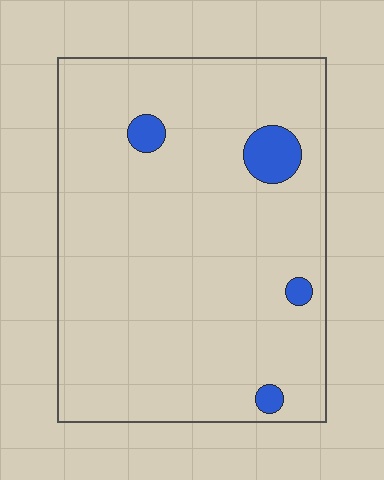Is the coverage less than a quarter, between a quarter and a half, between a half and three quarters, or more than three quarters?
Less than a quarter.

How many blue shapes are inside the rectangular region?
4.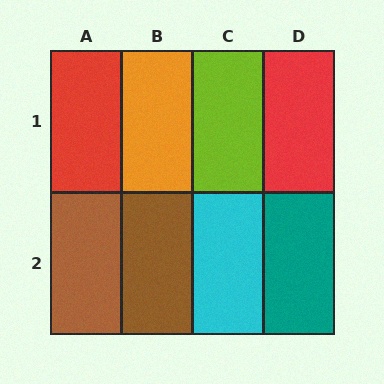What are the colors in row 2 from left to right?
Brown, brown, cyan, teal.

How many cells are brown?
2 cells are brown.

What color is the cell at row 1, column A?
Red.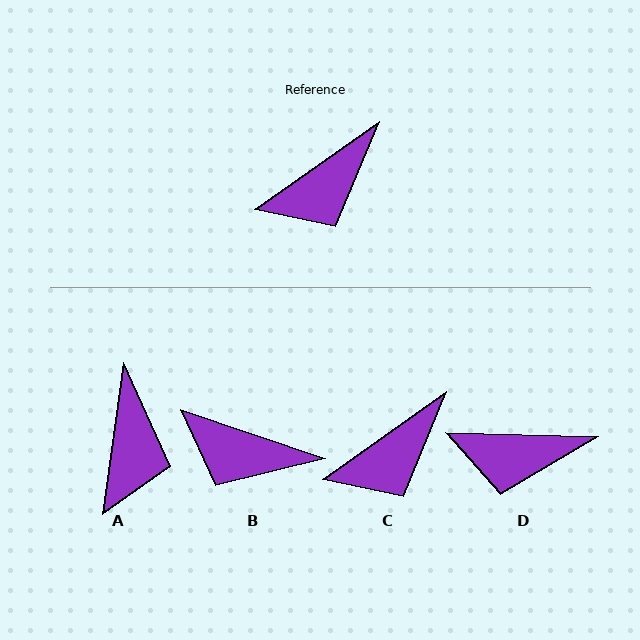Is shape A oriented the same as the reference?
No, it is off by about 47 degrees.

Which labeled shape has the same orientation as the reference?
C.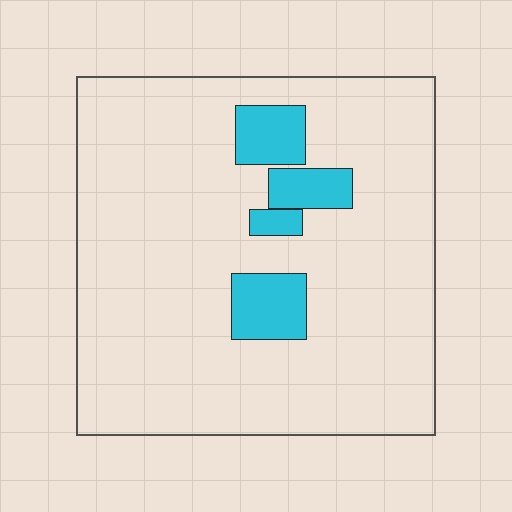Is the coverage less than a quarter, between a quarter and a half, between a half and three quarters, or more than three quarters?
Less than a quarter.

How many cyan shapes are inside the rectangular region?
4.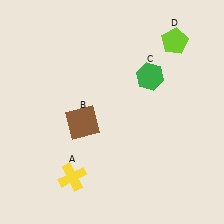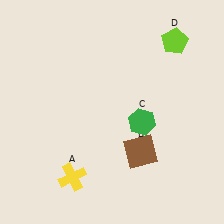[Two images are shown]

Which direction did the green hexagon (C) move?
The green hexagon (C) moved down.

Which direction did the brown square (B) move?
The brown square (B) moved right.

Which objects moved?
The objects that moved are: the brown square (B), the green hexagon (C).